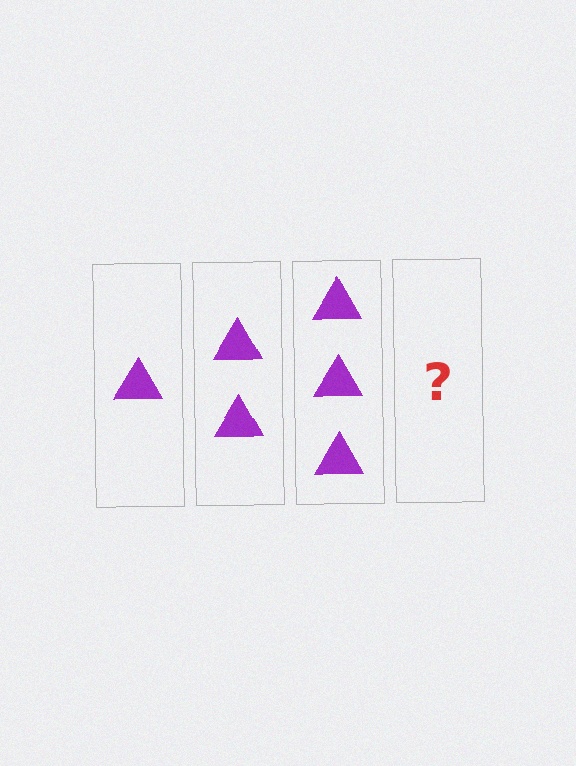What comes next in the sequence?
The next element should be 4 triangles.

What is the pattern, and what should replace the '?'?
The pattern is that each step adds one more triangle. The '?' should be 4 triangles.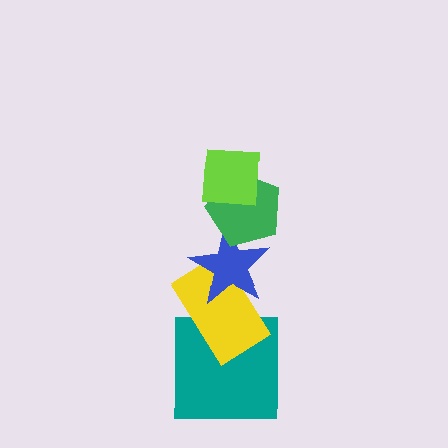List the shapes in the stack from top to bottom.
From top to bottom: the lime square, the green pentagon, the blue star, the yellow rectangle, the teal square.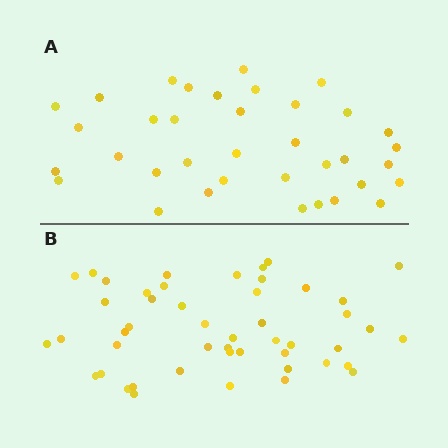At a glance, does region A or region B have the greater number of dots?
Region B (the bottom region) has more dots.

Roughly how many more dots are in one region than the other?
Region B has roughly 12 or so more dots than region A.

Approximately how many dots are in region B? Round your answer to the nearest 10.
About 50 dots. (The exact count is 48, which rounds to 50.)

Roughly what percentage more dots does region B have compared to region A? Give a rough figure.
About 35% more.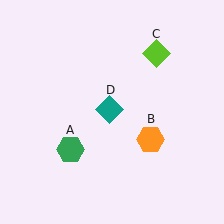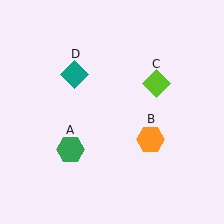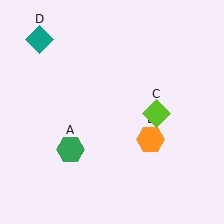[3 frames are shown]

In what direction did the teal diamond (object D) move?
The teal diamond (object D) moved up and to the left.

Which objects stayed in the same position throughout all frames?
Green hexagon (object A) and orange hexagon (object B) remained stationary.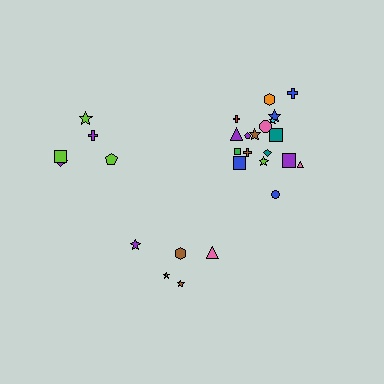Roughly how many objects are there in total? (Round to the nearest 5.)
Roughly 30 objects in total.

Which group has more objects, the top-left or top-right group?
The top-right group.